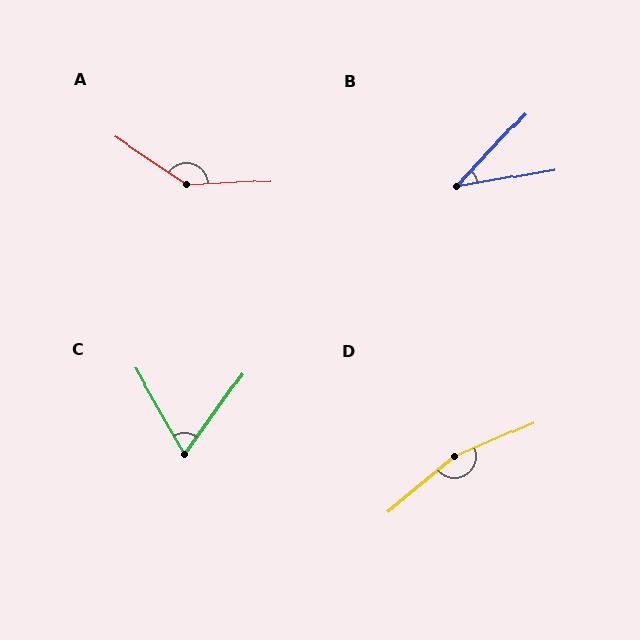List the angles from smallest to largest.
B (37°), C (65°), A (143°), D (163°).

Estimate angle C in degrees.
Approximately 65 degrees.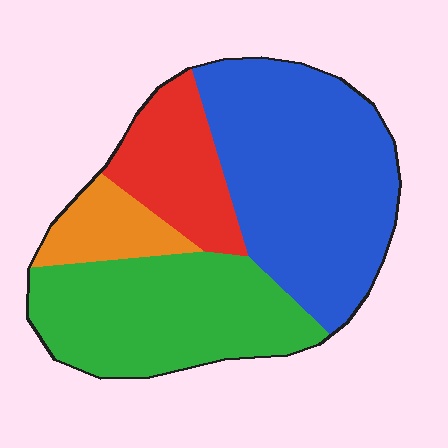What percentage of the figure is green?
Green covers 32% of the figure.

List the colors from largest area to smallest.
From largest to smallest: blue, green, red, orange.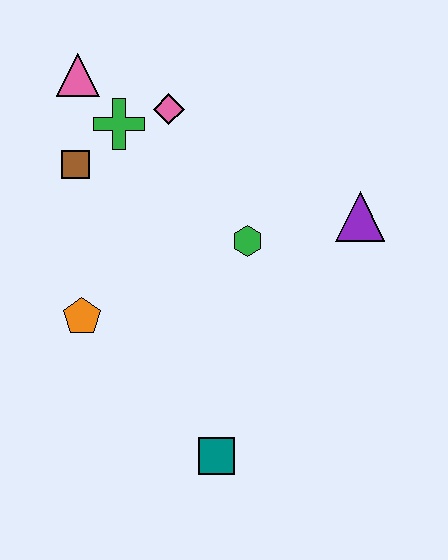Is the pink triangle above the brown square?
Yes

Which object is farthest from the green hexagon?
The pink triangle is farthest from the green hexagon.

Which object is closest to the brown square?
The green cross is closest to the brown square.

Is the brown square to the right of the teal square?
No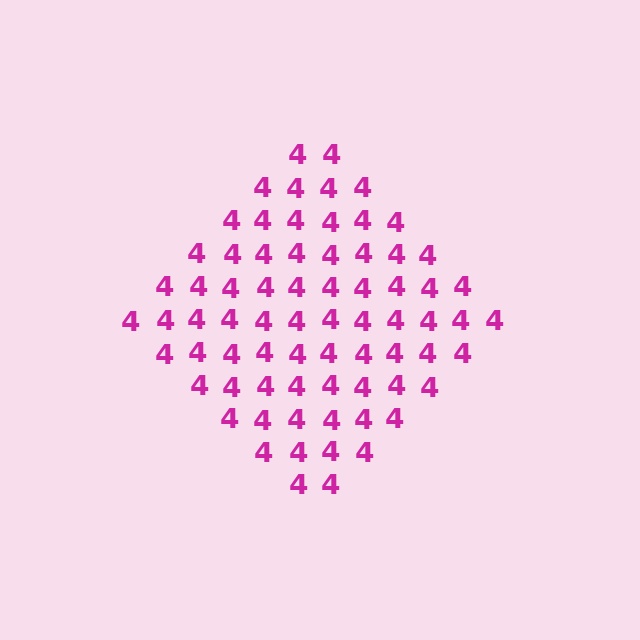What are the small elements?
The small elements are digit 4's.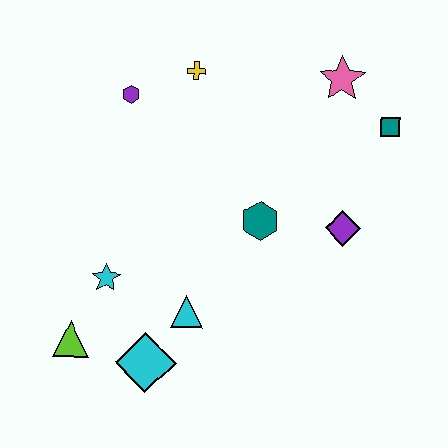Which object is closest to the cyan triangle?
The cyan diamond is closest to the cyan triangle.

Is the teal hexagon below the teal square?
Yes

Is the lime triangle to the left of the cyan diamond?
Yes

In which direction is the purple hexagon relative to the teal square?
The purple hexagon is to the left of the teal square.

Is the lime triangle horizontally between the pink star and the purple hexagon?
No